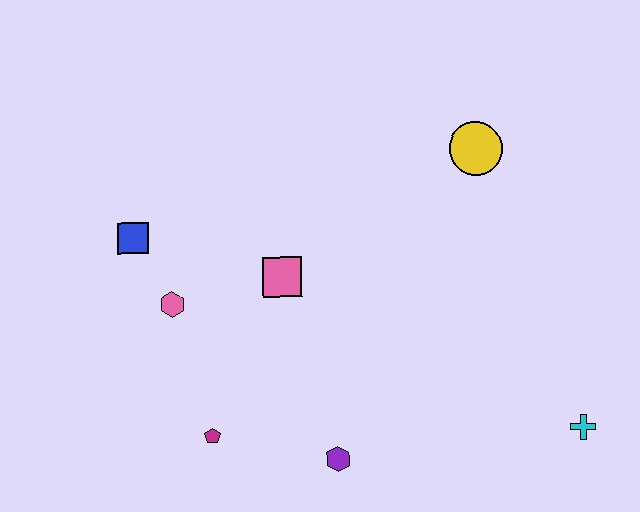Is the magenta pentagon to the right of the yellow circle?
No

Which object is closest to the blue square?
The pink hexagon is closest to the blue square.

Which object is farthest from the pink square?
The cyan cross is farthest from the pink square.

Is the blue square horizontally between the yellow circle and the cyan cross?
No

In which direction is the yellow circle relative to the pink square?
The yellow circle is to the right of the pink square.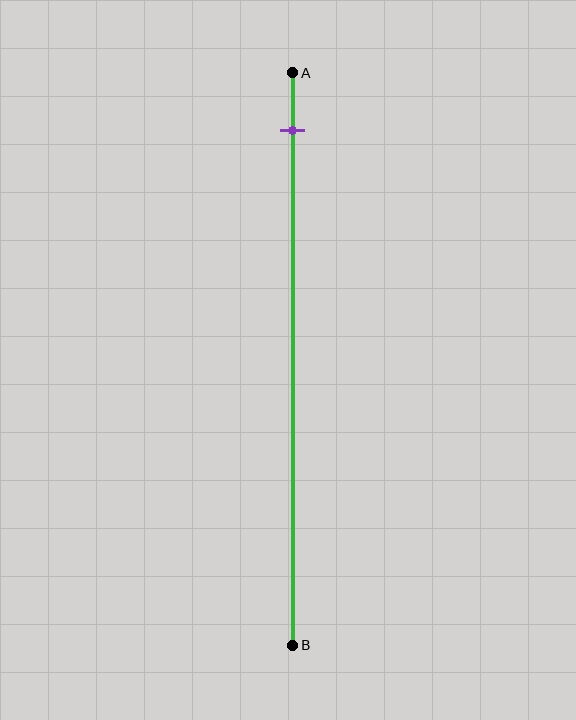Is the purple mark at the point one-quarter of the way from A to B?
No, the mark is at about 10% from A, not at the 25% one-quarter point.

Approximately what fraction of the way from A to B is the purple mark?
The purple mark is approximately 10% of the way from A to B.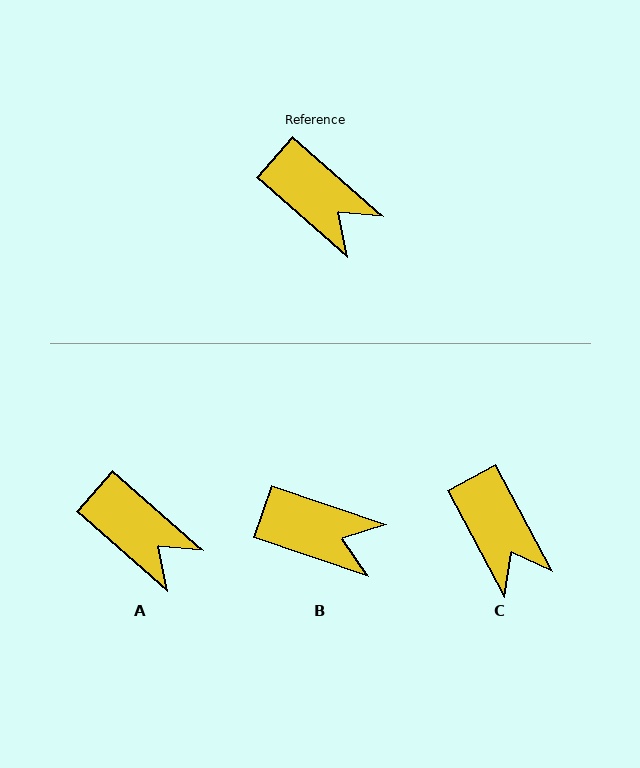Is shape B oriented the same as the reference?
No, it is off by about 22 degrees.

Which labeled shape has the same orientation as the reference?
A.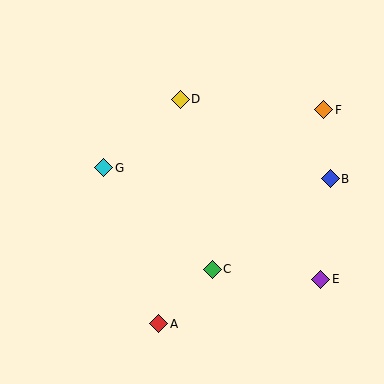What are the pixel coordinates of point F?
Point F is at (324, 110).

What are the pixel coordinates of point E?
Point E is at (321, 279).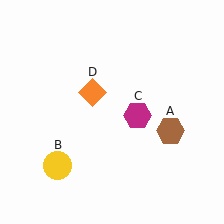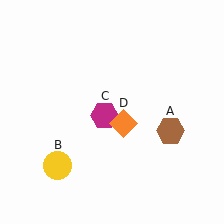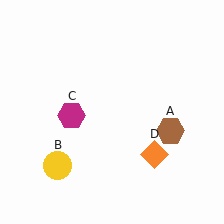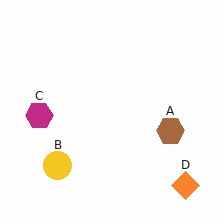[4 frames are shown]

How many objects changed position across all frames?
2 objects changed position: magenta hexagon (object C), orange diamond (object D).